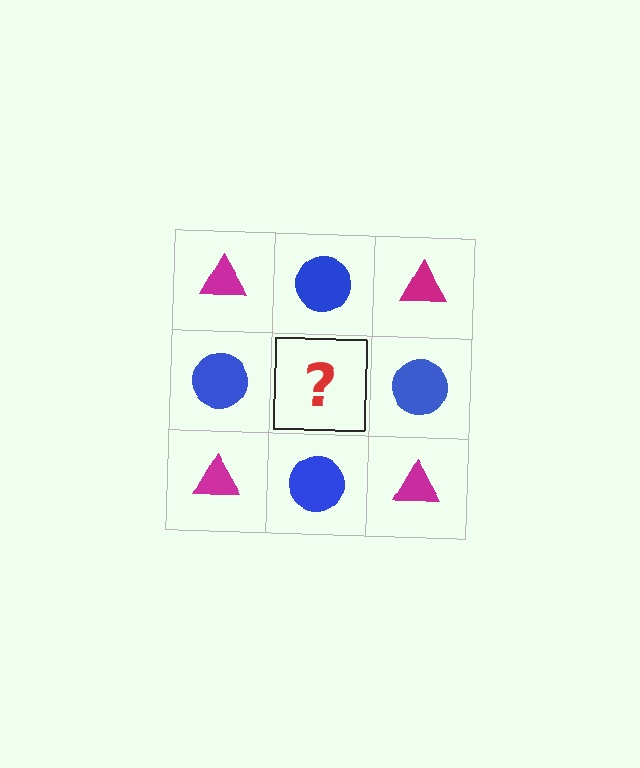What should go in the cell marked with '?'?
The missing cell should contain a magenta triangle.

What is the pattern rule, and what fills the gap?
The rule is that it alternates magenta triangle and blue circle in a checkerboard pattern. The gap should be filled with a magenta triangle.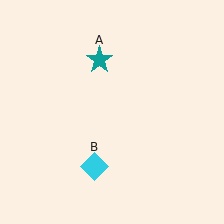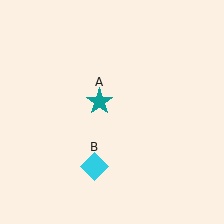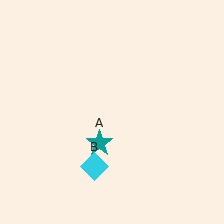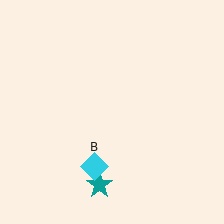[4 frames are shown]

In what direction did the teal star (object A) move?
The teal star (object A) moved down.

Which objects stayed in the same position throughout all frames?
Cyan diamond (object B) remained stationary.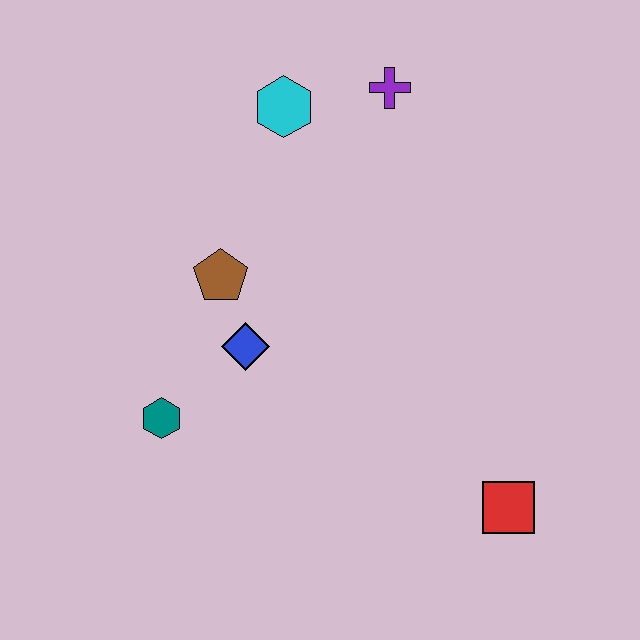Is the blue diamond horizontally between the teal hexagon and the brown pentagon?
No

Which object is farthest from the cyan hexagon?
The red square is farthest from the cyan hexagon.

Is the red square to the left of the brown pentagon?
No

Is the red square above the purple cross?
No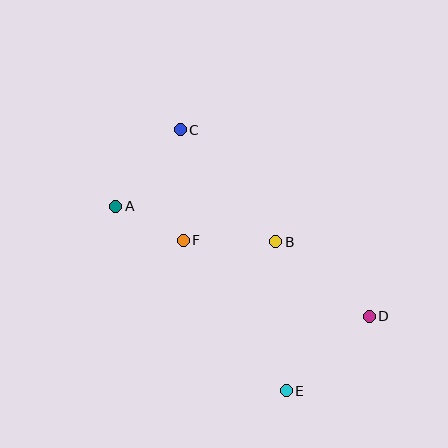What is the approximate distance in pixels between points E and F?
The distance between E and F is approximately 182 pixels.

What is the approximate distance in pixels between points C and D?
The distance between C and D is approximately 265 pixels.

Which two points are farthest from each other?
Points C and E are farthest from each other.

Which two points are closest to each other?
Points A and F are closest to each other.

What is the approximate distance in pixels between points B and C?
The distance between B and C is approximately 147 pixels.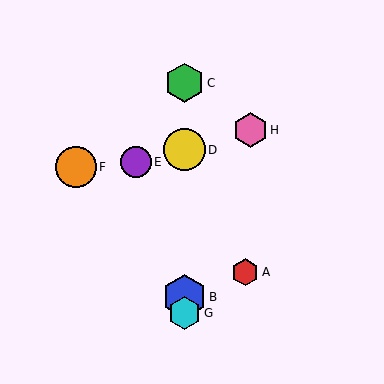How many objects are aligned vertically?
4 objects (B, C, D, G) are aligned vertically.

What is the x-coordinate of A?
Object A is at x≈245.